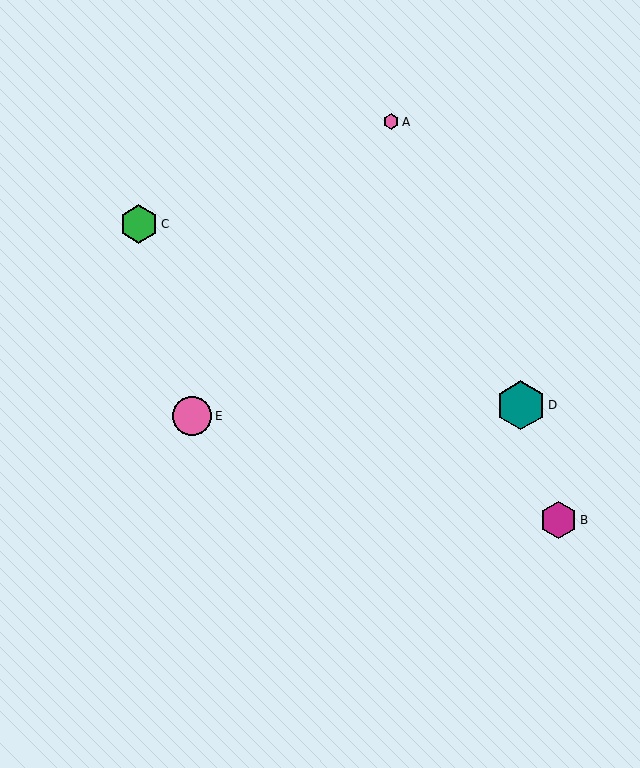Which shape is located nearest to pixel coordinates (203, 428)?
The pink circle (labeled E) at (192, 416) is nearest to that location.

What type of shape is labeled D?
Shape D is a teal hexagon.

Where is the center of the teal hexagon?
The center of the teal hexagon is at (521, 405).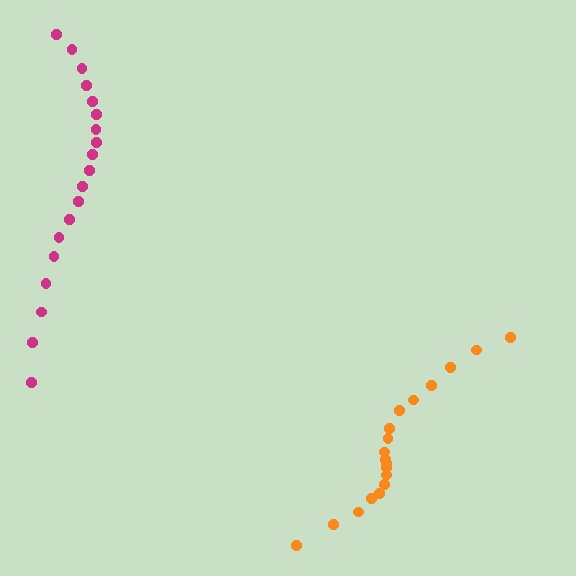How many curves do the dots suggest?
There are 2 distinct paths.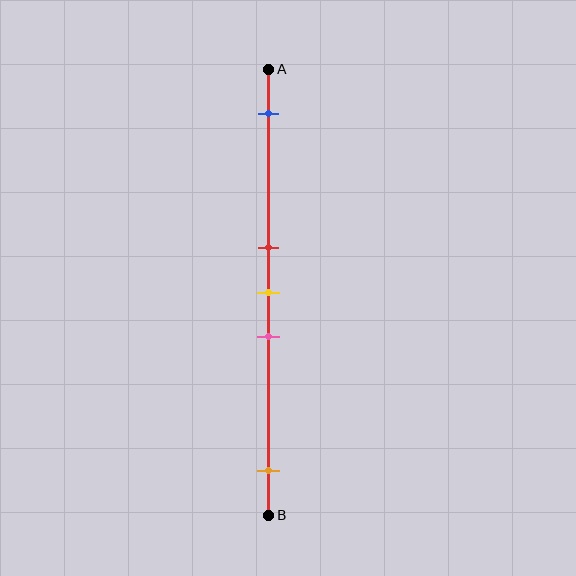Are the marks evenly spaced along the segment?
No, the marks are not evenly spaced.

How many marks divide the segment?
There are 5 marks dividing the segment.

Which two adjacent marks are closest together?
The red and yellow marks are the closest adjacent pair.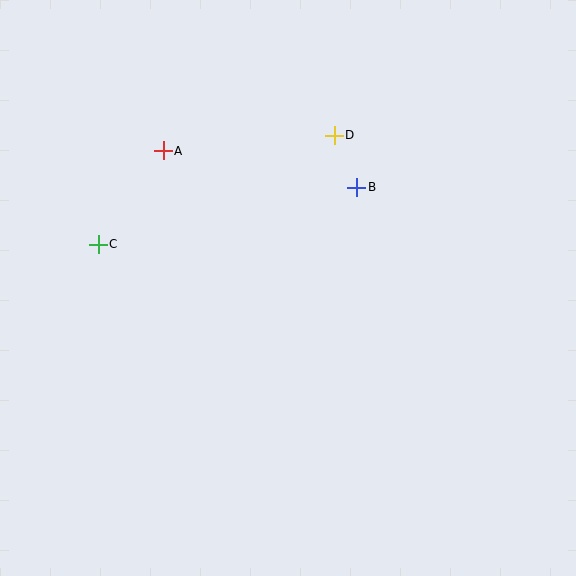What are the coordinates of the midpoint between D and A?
The midpoint between D and A is at (249, 143).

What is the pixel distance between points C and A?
The distance between C and A is 114 pixels.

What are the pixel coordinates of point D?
Point D is at (334, 135).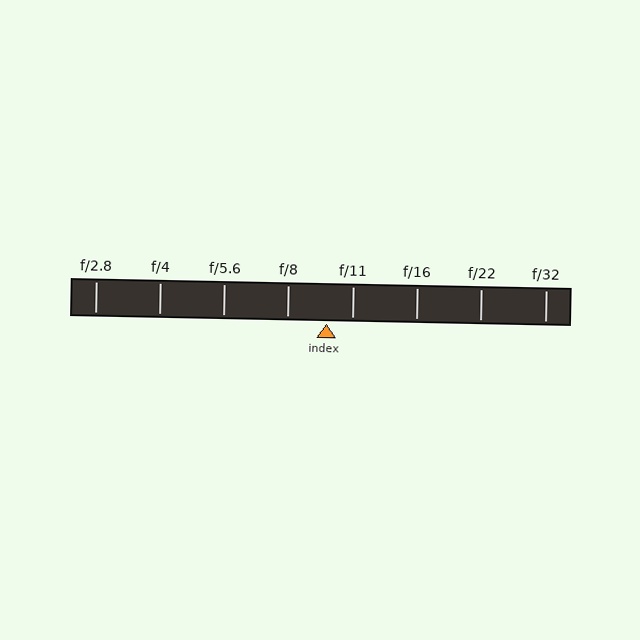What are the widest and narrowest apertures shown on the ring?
The widest aperture shown is f/2.8 and the narrowest is f/32.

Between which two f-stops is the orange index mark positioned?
The index mark is between f/8 and f/11.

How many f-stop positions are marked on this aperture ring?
There are 8 f-stop positions marked.